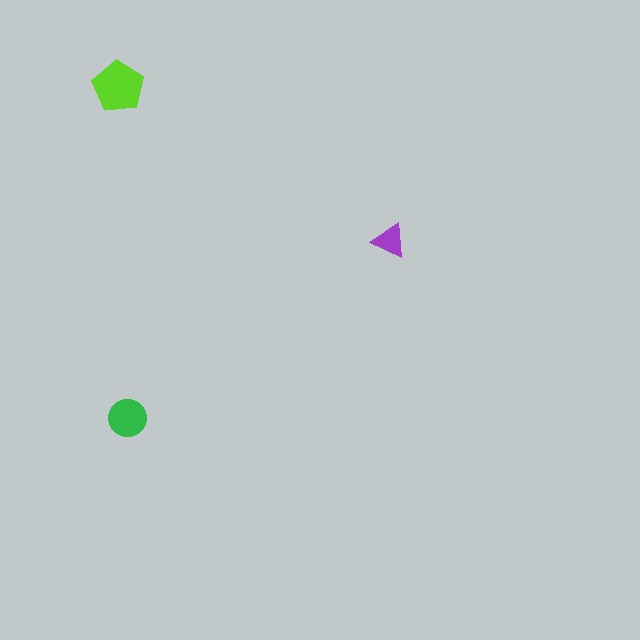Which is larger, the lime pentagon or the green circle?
The lime pentagon.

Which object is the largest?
The lime pentagon.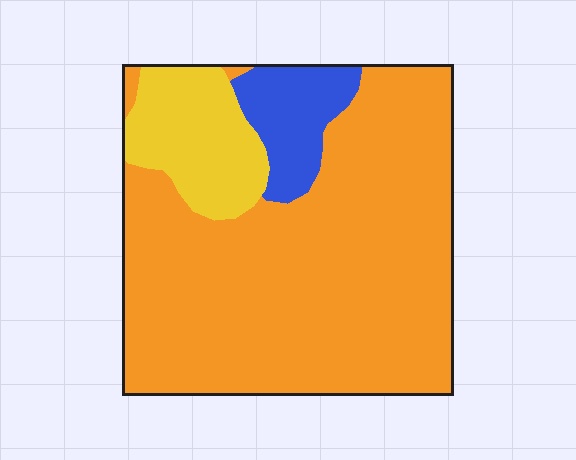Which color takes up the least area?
Blue, at roughly 10%.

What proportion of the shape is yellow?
Yellow covers about 15% of the shape.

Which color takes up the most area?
Orange, at roughly 75%.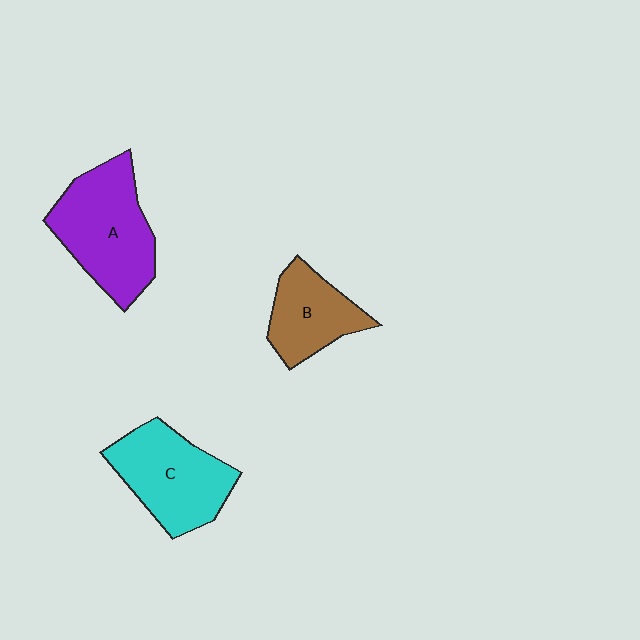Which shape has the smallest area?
Shape B (brown).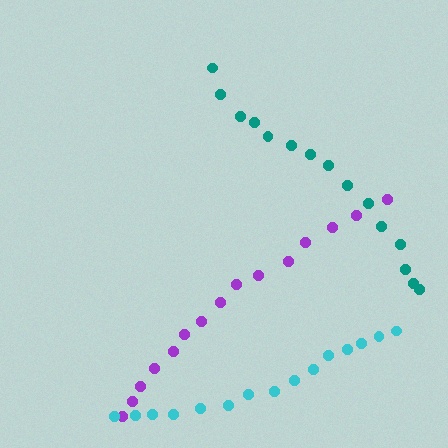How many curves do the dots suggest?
There are 3 distinct paths.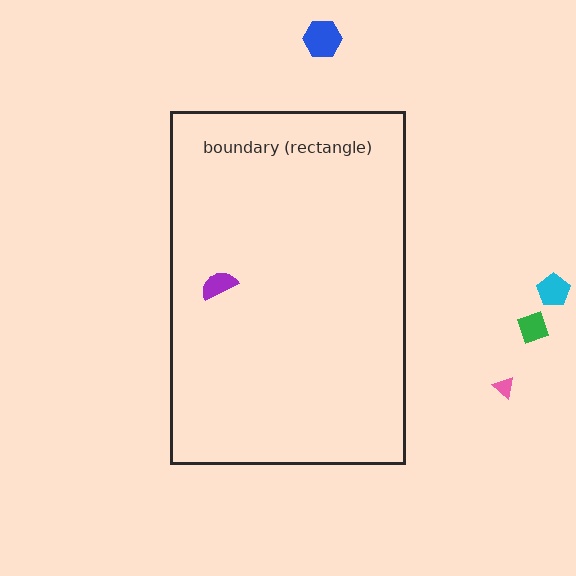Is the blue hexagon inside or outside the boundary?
Outside.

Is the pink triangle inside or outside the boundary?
Outside.